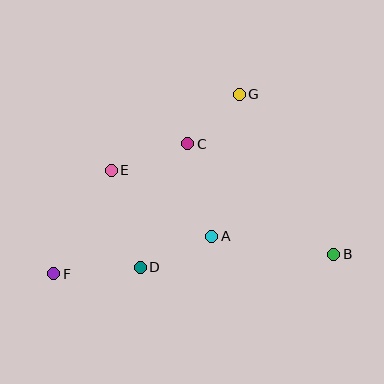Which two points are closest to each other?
Points C and G are closest to each other.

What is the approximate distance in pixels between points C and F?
The distance between C and F is approximately 187 pixels.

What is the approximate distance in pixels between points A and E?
The distance between A and E is approximately 120 pixels.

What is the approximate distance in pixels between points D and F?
The distance between D and F is approximately 86 pixels.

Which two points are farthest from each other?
Points B and F are farthest from each other.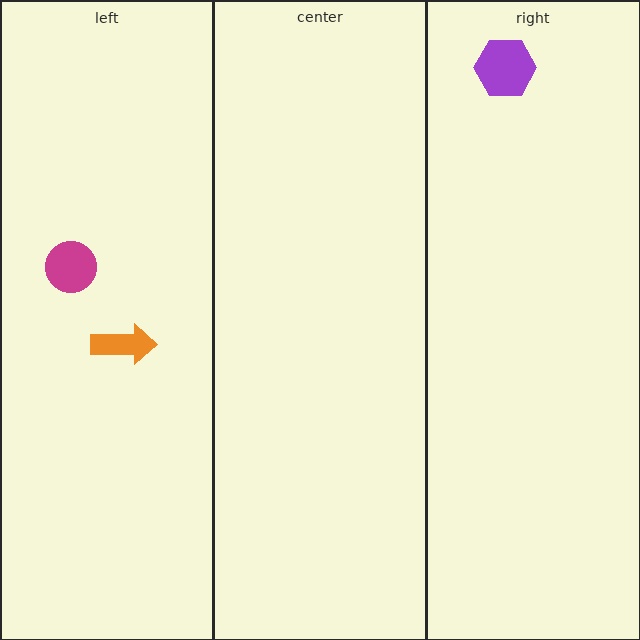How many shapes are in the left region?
2.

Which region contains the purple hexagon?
The right region.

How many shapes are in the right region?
1.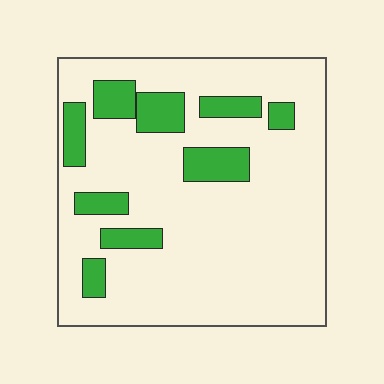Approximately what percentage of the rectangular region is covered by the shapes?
Approximately 20%.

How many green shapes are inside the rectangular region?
9.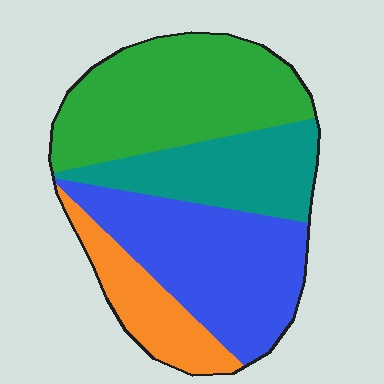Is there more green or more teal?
Green.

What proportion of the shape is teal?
Teal covers 21% of the shape.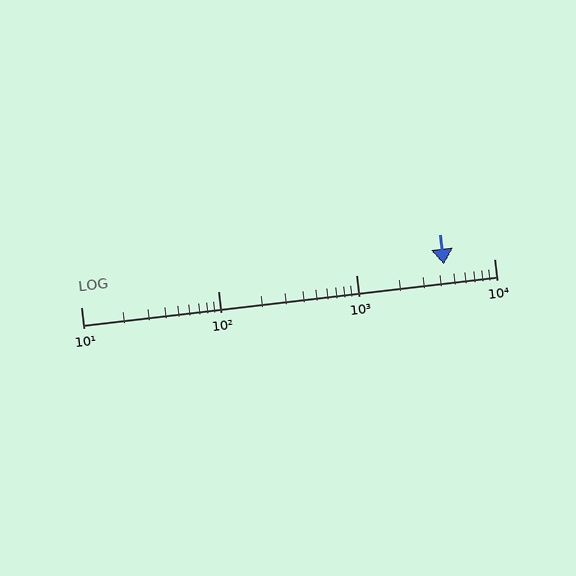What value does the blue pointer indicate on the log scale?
The pointer indicates approximately 4300.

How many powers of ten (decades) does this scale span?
The scale spans 3 decades, from 10 to 10000.